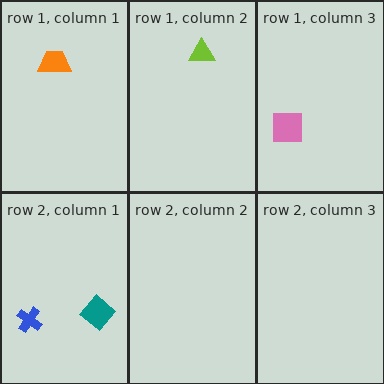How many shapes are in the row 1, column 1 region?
1.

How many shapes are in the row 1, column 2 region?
1.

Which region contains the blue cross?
The row 2, column 1 region.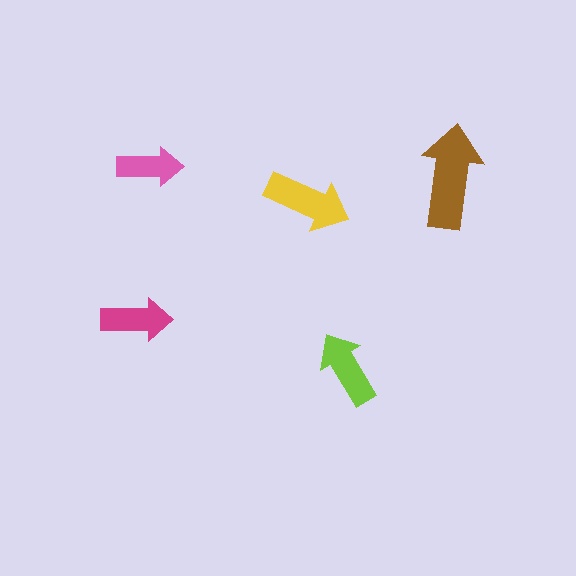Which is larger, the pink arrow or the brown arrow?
The brown one.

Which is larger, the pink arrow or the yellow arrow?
The yellow one.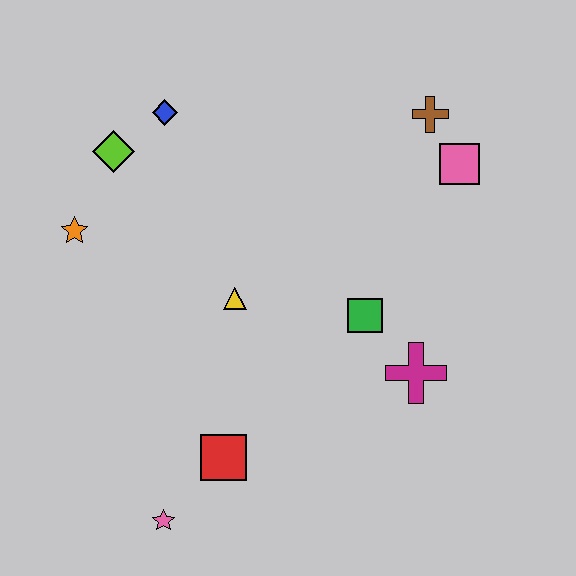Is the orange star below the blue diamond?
Yes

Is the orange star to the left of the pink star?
Yes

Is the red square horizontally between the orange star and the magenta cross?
Yes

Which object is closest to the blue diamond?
The lime diamond is closest to the blue diamond.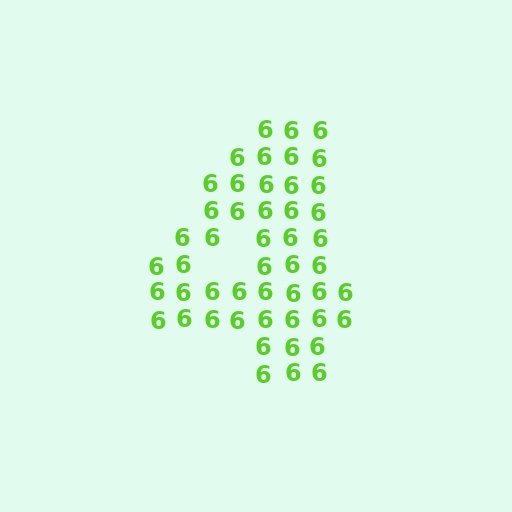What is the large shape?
The large shape is the digit 4.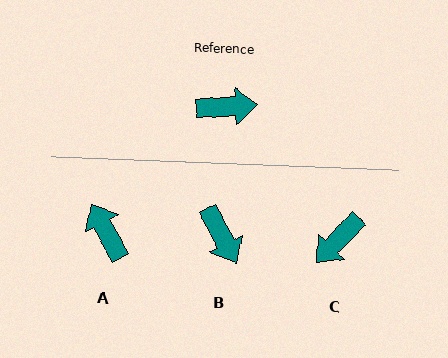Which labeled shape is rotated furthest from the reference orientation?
C, about 137 degrees away.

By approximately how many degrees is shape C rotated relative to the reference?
Approximately 137 degrees clockwise.